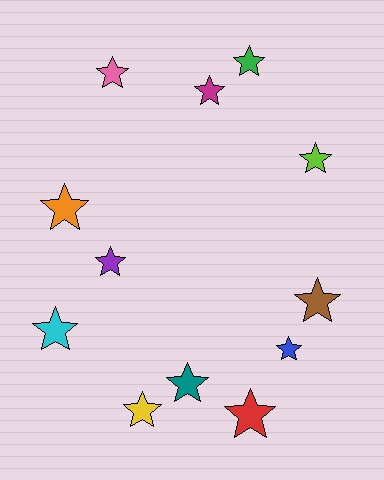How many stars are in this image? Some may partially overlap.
There are 12 stars.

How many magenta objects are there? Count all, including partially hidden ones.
There is 1 magenta object.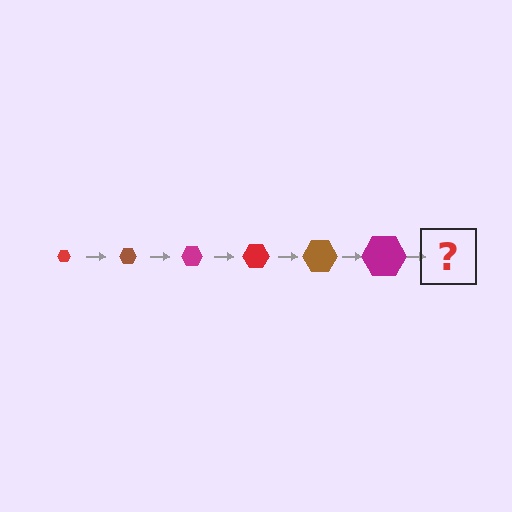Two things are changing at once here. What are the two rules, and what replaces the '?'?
The two rules are that the hexagon grows larger each step and the color cycles through red, brown, and magenta. The '?' should be a red hexagon, larger than the previous one.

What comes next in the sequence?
The next element should be a red hexagon, larger than the previous one.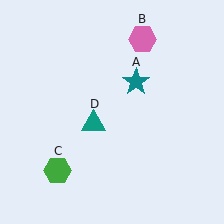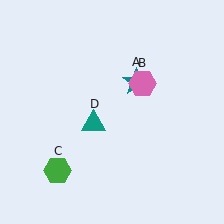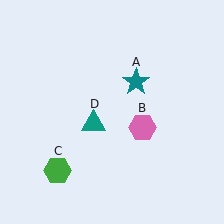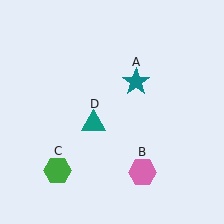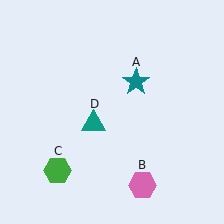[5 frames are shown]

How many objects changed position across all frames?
1 object changed position: pink hexagon (object B).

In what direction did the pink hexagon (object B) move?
The pink hexagon (object B) moved down.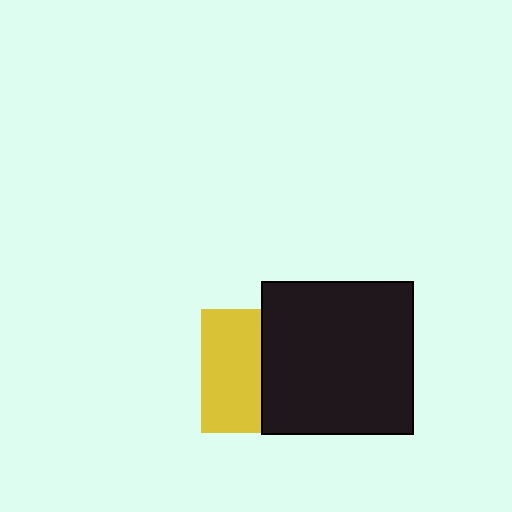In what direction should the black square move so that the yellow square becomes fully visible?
The black square should move right. That is the shortest direction to clear the overlap and leave the yellow square fully visible.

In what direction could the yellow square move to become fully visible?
The yellow square could move left. That would shift it out from behind the black square entirely.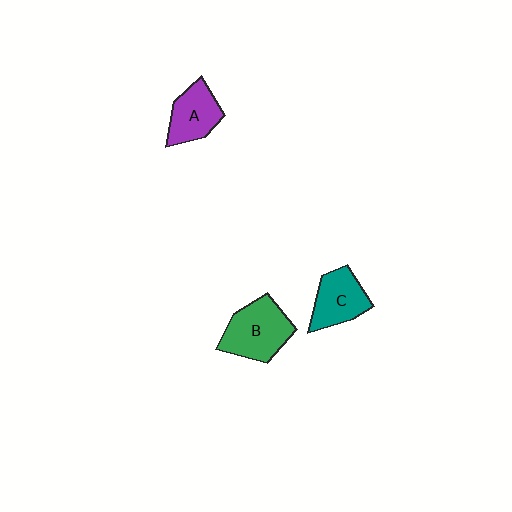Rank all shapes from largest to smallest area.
From largest to smallest: B (green), C (teal), A (purple).